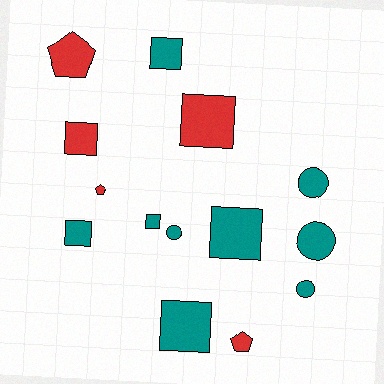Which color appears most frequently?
Teal, with 9 objects.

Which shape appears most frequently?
Square, with 7 objects.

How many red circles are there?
There are no red circles.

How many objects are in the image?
There are 14 objects.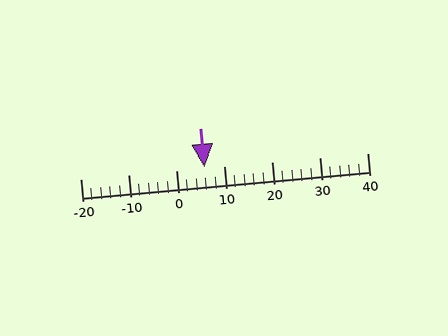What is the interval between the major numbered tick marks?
The major tick marks are spaced 10 units apart.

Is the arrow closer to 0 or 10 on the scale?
The arrow is closer to 10.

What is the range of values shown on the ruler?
The ruler shows values from -20 to 40.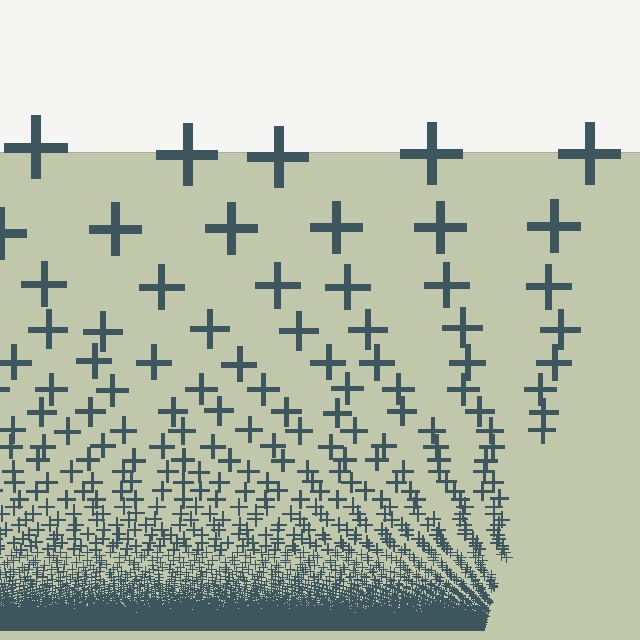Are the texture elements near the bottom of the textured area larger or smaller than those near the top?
Smaller. The gradient is inverted — elements near the bottom are smaller and denser.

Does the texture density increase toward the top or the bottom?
Density increases toward the bottom.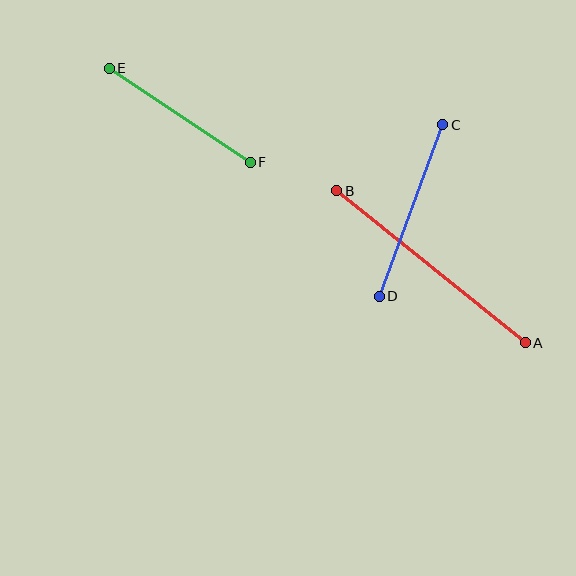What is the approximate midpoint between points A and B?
The midpoint is at approximately (431, 267) pixels.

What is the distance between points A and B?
The distance is approximately 242 pixels.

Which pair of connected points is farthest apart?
Points A and B are farthest apart.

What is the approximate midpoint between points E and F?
The midpoint is at approximately (180, 115) pixels.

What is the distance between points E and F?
The distance is approximately 170 pixels.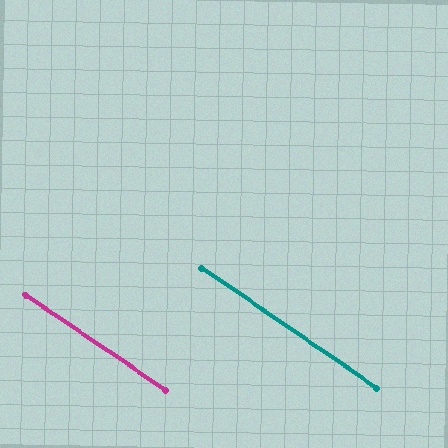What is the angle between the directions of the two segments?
Approximately 0 degrees.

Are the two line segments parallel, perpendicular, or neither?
Parallel — their directions differ by only 0.5°.